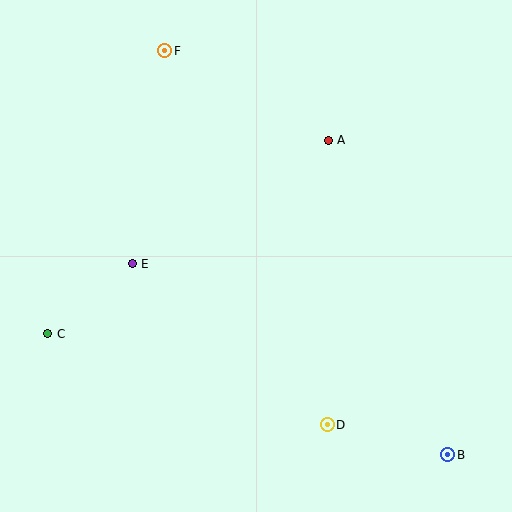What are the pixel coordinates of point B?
Point B is at (448, 455).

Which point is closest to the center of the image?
Point E at (132, 264) is closest to the center.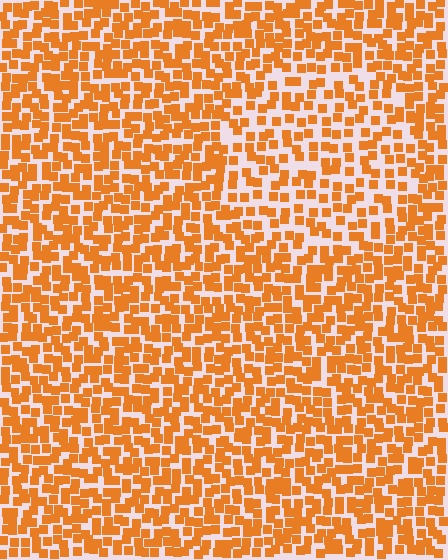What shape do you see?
I see a circle.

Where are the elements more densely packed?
The elements are more densely packed outside the circle boundary.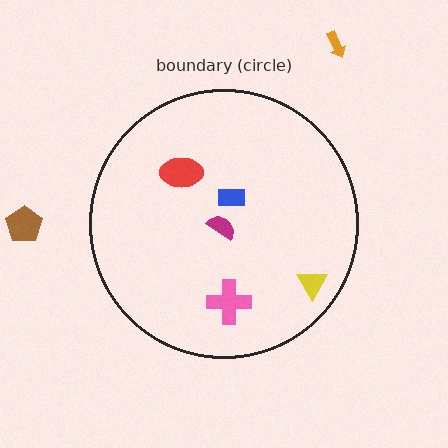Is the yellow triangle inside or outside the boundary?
Inside.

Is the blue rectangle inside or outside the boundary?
Inside.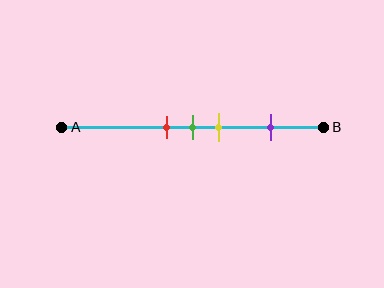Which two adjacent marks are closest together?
The red and green marks are the closest adjacent pair.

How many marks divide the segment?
There are 4 marks dividing the segment.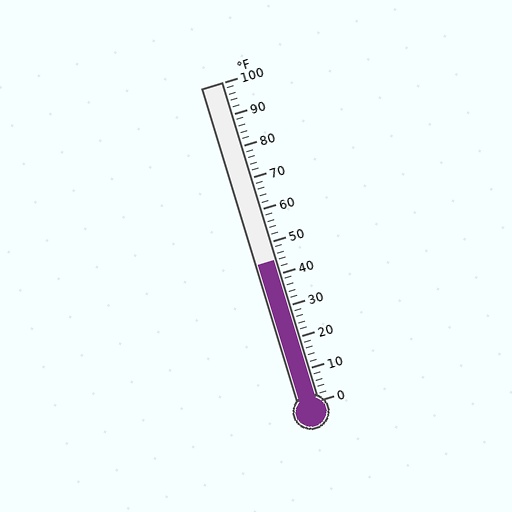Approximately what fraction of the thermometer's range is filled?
The thermometer is filled to approximately 45% of its range.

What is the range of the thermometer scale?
The thermometer scale ranges from 0°F to 100°F.